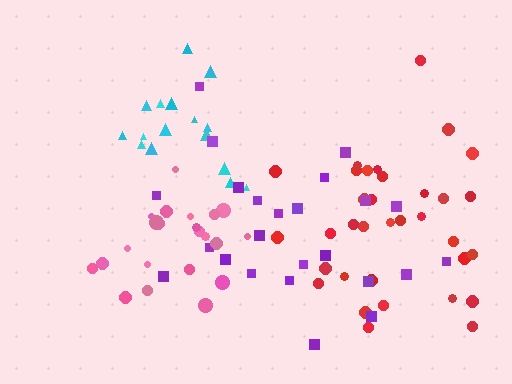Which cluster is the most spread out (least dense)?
Purple.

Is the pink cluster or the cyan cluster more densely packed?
Cyan.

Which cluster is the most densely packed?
Cyan.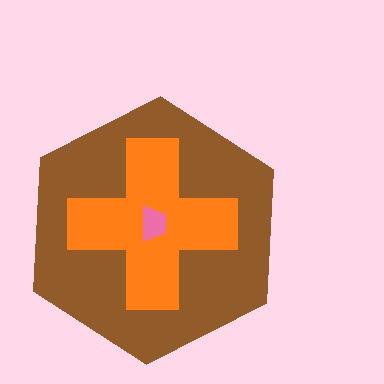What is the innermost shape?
The pink trapezoid.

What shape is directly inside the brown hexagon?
The orange cross.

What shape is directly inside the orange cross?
The pink trapezoid.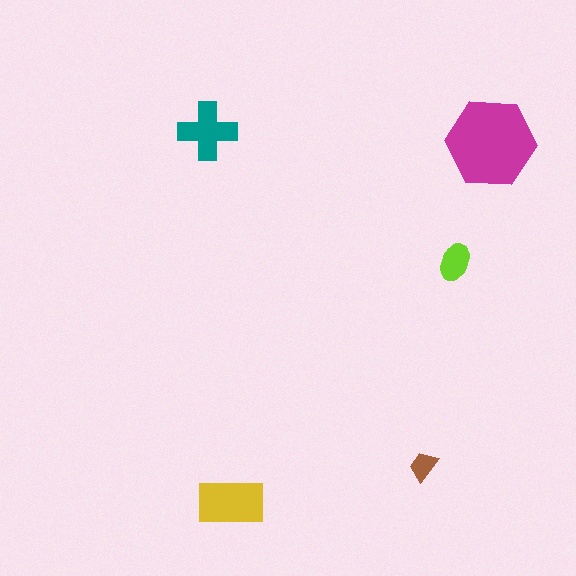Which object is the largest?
The magenta hexagon.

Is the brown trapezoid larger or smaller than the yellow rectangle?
Smaller.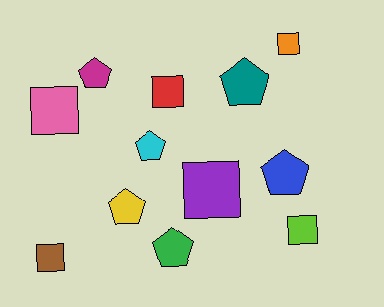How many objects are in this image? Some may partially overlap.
There are 12 objects.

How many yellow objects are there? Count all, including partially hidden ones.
There is 1 yellow object.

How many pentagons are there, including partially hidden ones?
There are 6 pentagons.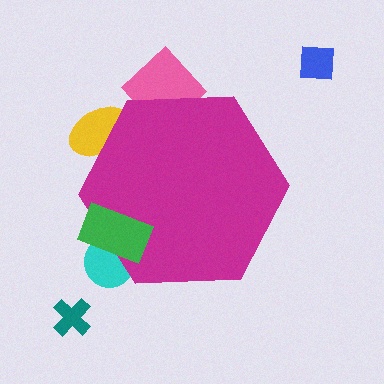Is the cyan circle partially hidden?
Yes, the cyan circle is partially hidden behind the magenta hexagon.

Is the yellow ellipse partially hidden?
Yes, the yellow ellipse is partially hidden behind the magenta hexagon.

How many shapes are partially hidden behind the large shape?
3 shapes are partially hidden.